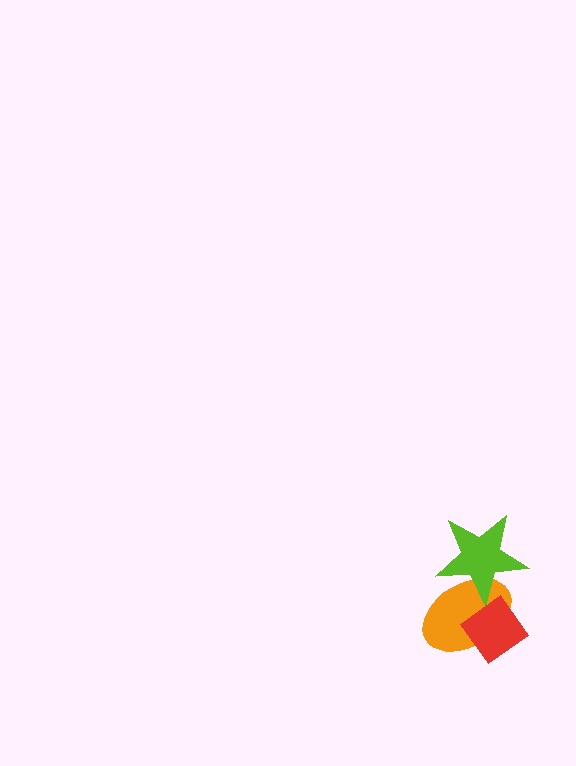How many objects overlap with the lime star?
2 objects overlap with the lime star.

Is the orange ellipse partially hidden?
Yes, it is partially covered by another shape.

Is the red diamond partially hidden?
No, no other shape covers it.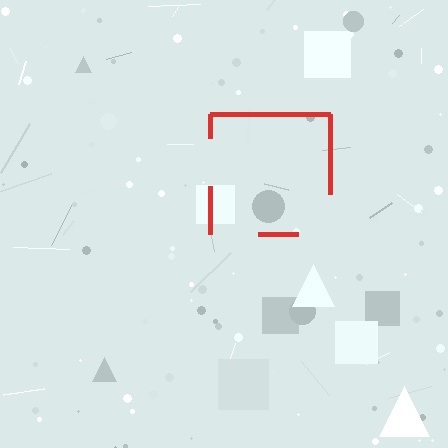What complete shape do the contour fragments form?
The contour fragments form a square.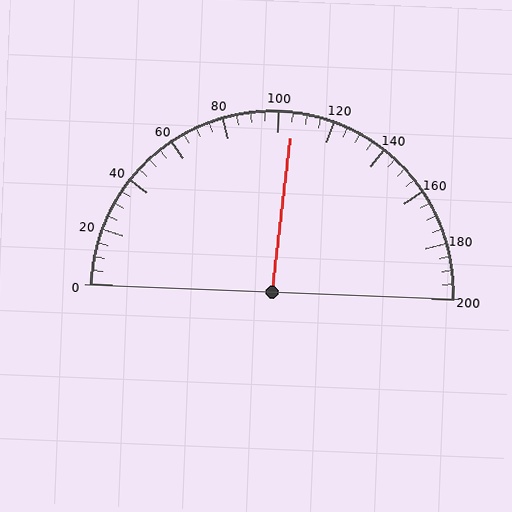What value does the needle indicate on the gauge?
The needle indicates approximately 105.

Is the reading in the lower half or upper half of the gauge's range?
The reading is in the upper half of the range (0 to 200).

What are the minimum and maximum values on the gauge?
The gauge ranges from 0 to 200.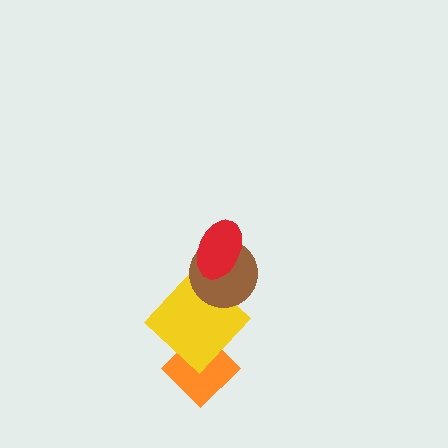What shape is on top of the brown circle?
The red ellipse is on top of the brown circle.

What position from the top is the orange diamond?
The orange diamond is 4th from the top.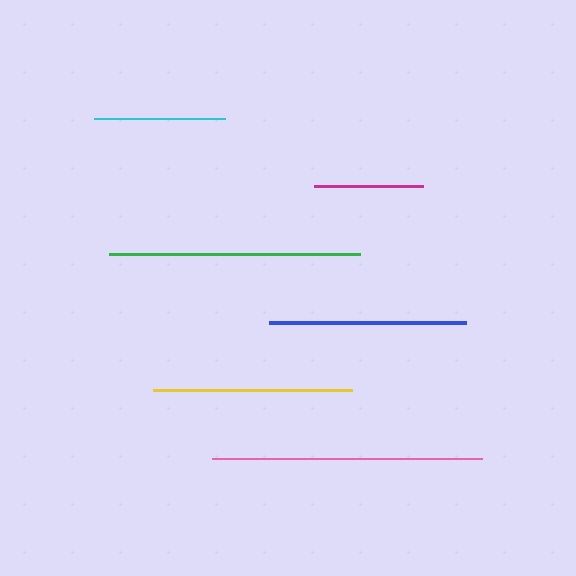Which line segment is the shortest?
The magenta line is the shortest at approximately 109 pixels.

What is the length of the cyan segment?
The cyan segment is approximately 131 pixels long.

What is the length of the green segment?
The green segment is approximately 251 pixels long.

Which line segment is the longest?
The pink line is the longest at approximately 270 pixels.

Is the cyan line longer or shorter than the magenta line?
The cyan line is longer than the magenta line.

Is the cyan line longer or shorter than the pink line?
The pink line is longer than the cyan line.